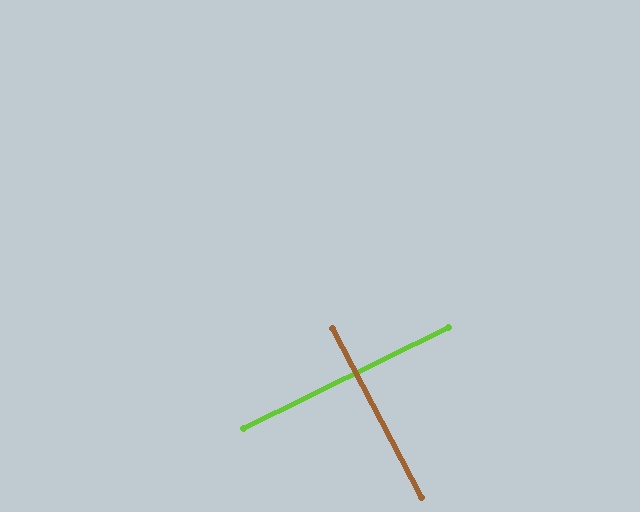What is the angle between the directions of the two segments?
Approximately 88 degrees.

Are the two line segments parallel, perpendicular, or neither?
Perpendicular — they meet at approximately 88°.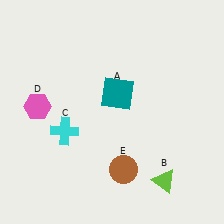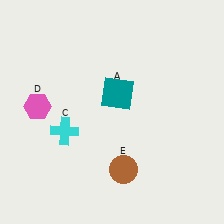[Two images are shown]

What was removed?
The lime triangle (B) was removed in Image 2.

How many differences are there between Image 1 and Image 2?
There is 1 difference between the two images.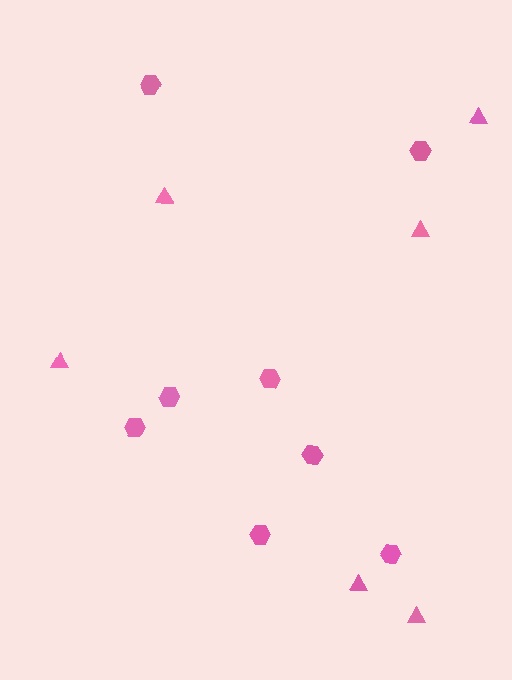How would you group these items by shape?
There are 2 groups: one group of triangles (6) and one group of hexagons (8).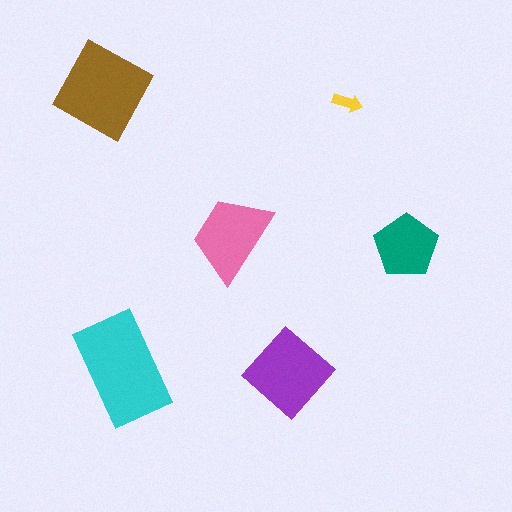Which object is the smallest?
The yellow arrow.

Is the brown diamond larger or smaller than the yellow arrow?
Larger.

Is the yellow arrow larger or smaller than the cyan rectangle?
Smaller.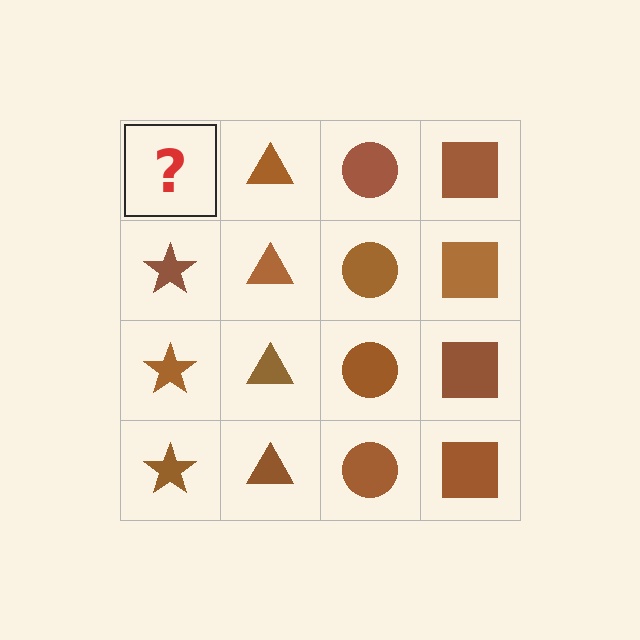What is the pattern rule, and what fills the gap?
The rule is that each column has a consistent shape. The gap should be filled with a brown star.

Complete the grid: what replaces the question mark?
The question mark should be replaced with a brown star.